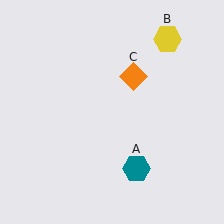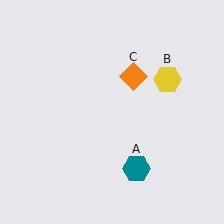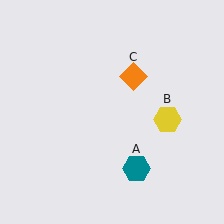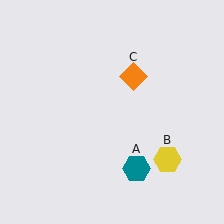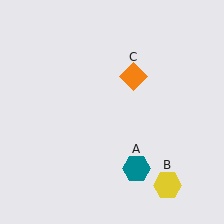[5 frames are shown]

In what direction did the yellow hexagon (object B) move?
The yellow hexagon (object B) moved down.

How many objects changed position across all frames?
1 object changed position: yellow hexagon (object B).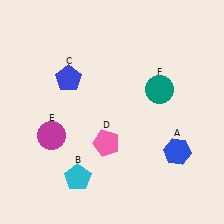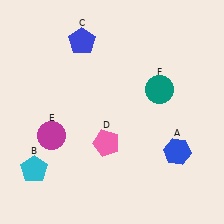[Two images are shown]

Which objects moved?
The objects that moved are: the cyan pentagon (B), the blue pentagon (C).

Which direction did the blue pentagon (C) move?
The blue pentagon (C) moved up.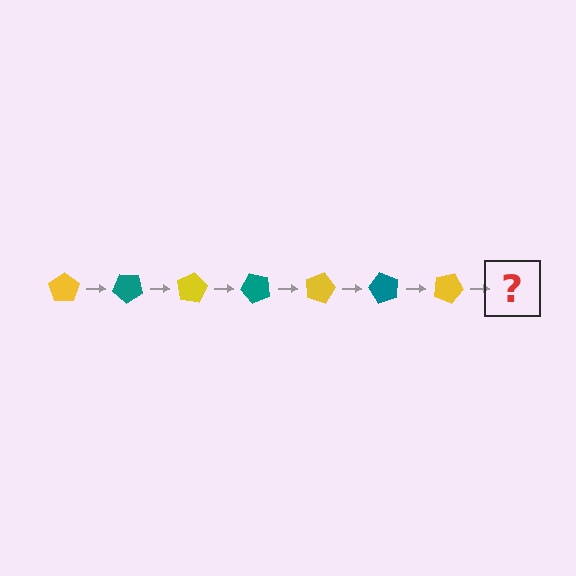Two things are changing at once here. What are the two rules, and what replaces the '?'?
The two rules are that it rotates 40 degrees each step and the color cycles through yellow and teal. The '?' should be a teal pentagon, rotated 280 degrees from the start.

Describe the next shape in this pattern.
It should be a teal pentagon, rotated 280 degrees from the start.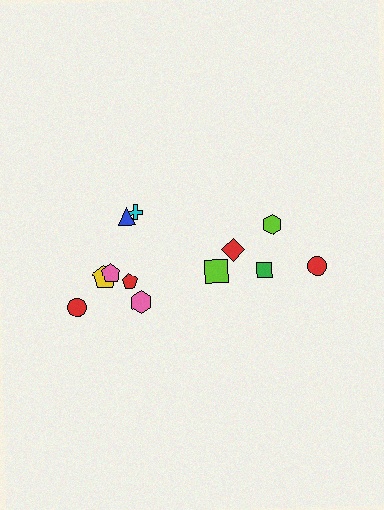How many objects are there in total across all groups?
There are 12 objects.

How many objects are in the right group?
There are 5 objects.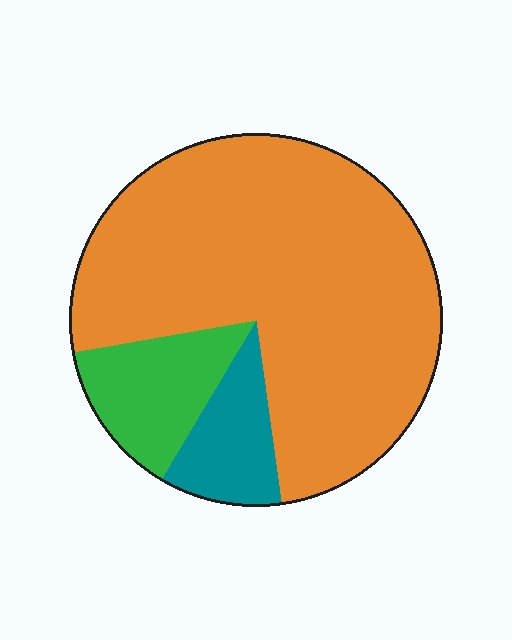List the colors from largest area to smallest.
From largest to smallest: orange, green, teal.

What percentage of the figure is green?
Green takes up about one eighth (1/8) of the figure.